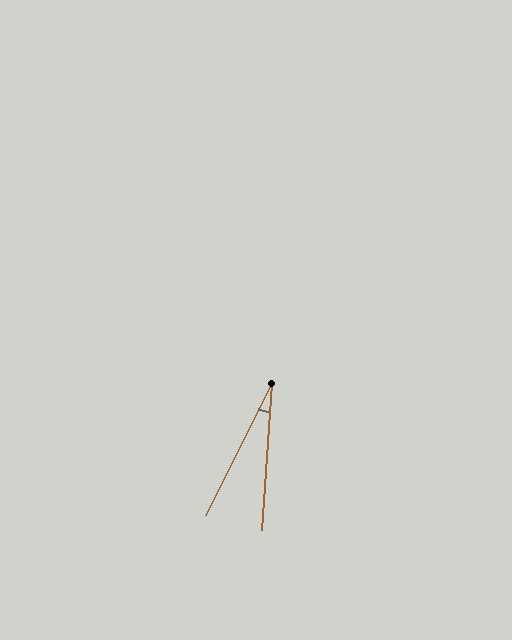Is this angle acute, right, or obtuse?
It is acute.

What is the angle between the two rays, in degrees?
Approximately 22 degrees.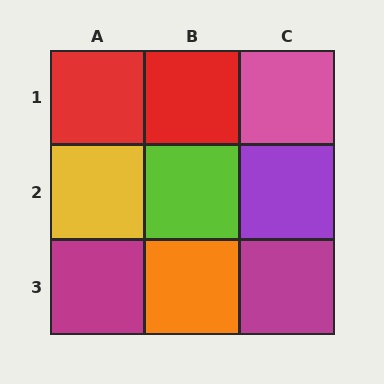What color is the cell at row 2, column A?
Yellow.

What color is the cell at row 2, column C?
Purple.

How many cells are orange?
1 cell is orange.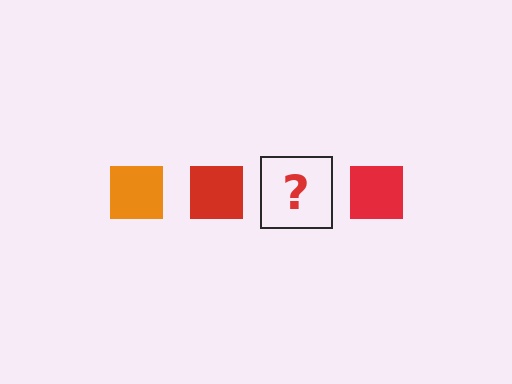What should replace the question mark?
The question mark should be replaced with an orange square.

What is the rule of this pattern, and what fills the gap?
The rule is that the pattern cycles through orange, red squares. The gap should be filled with an orange square.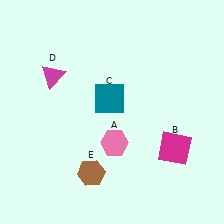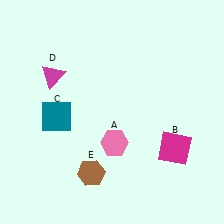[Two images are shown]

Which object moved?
The teal square (C) moved left.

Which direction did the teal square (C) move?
The teal square (C) moved left.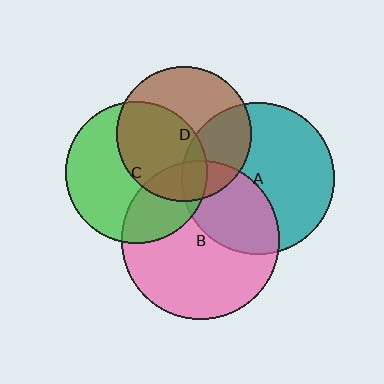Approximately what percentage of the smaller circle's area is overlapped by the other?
Approximately 20%.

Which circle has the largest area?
Circle B (pink).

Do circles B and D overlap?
Yes.